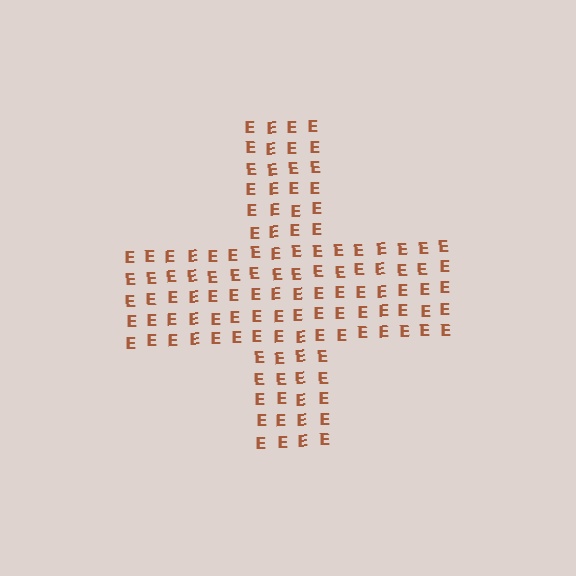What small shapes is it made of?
It is made of small letter E's.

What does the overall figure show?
The overall figure shows a cross.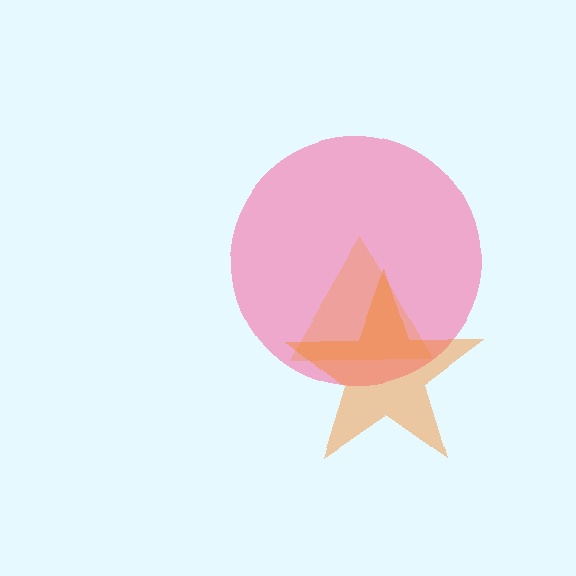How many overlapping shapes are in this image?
There are 3 overlapping shapes in the image.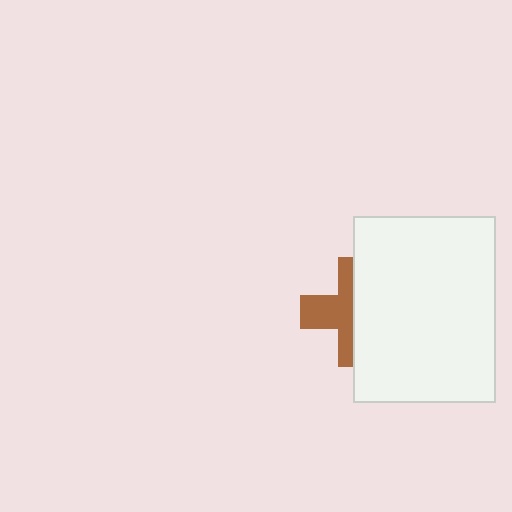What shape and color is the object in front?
The object in front is a white rectangle.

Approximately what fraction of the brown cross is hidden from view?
Roughly 52% of the brown cross is hidden behind the white rectangle.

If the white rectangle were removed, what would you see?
You would see the complete brown cross.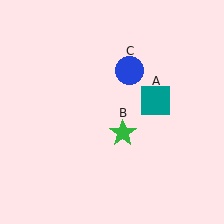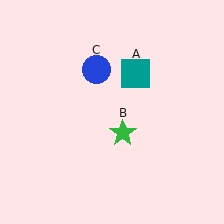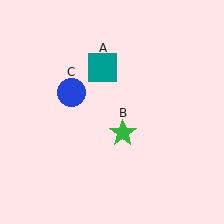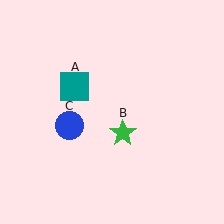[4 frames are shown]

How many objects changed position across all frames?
2 objects changed position: teal square (object A), blue circle (object C).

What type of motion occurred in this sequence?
The teal square (object A), blue circle (object C) rotated counterclockwise around the center of the scene.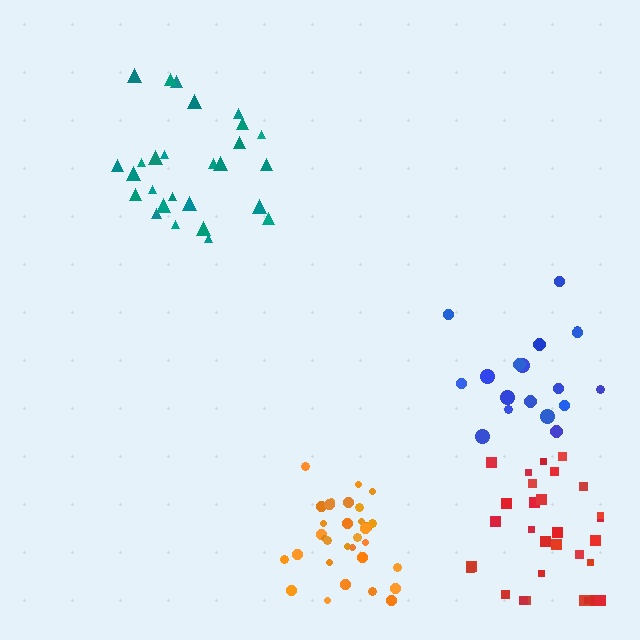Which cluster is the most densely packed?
Orange.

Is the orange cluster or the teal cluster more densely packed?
Orange.